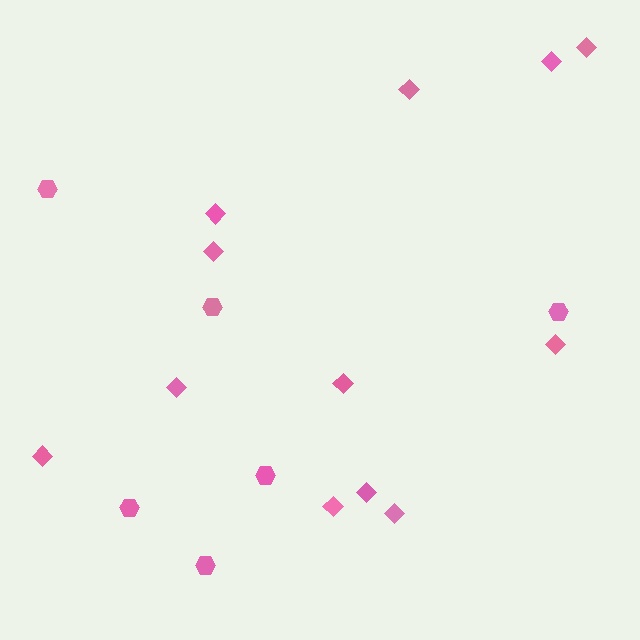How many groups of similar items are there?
There are 2 groups: one group of hexagons (6) and one group of diamonds (12).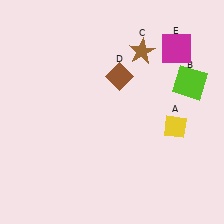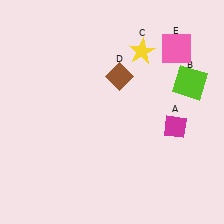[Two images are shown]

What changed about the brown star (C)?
In Image 1, C is brown. In Image 2, it changed to yellow.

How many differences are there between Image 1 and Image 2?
There are 3 differences between the two images.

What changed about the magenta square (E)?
In Image 1, E is magenta. In Image 2, it changed to pink.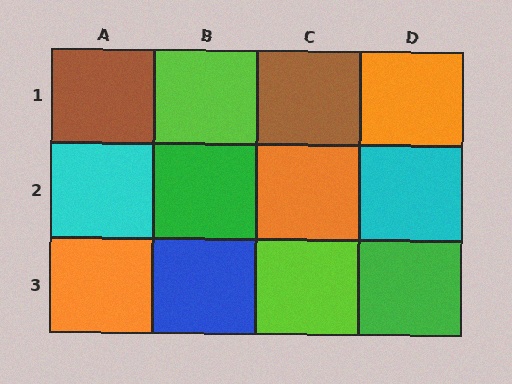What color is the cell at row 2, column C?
Orange.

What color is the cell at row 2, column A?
Cyan.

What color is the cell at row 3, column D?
Green.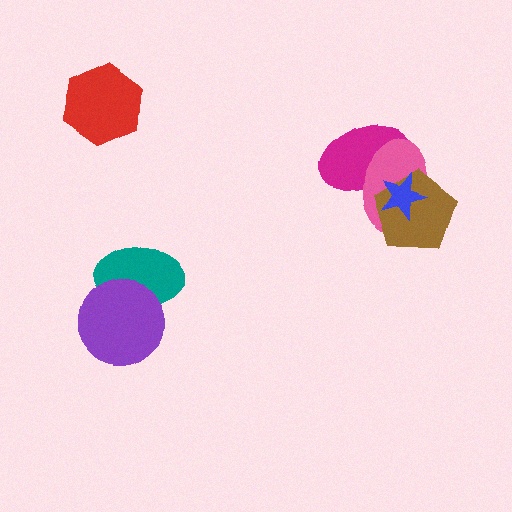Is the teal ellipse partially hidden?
Yes, it is partially covered by another shape.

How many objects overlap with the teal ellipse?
1 object overlaps with the teal ellipse.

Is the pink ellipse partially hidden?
Yes, it is partially covered by another shape.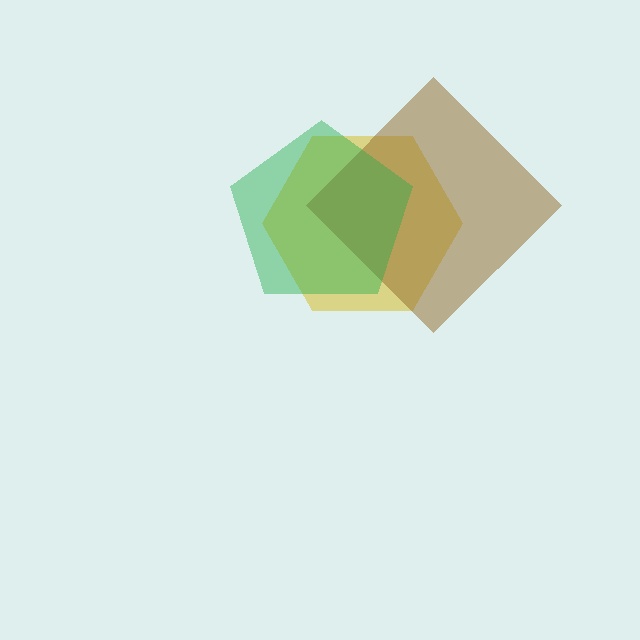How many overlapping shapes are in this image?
There are 3 overlapping shapes in the image.